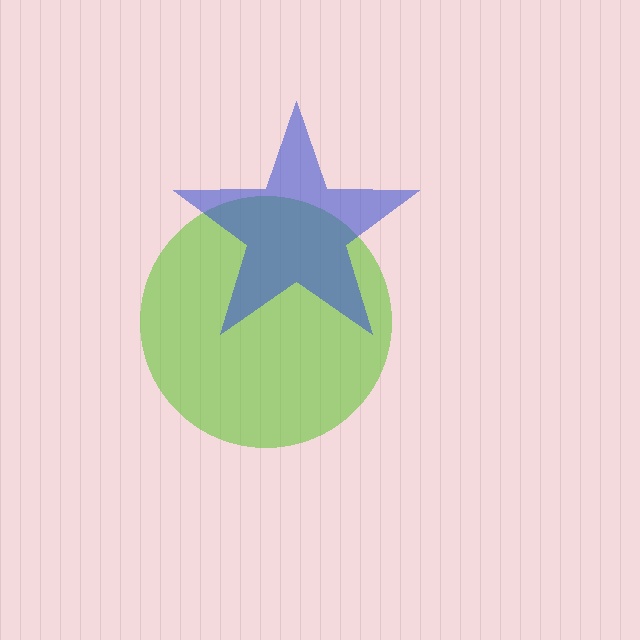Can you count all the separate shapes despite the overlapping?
Yes, there are 2 separate shapes.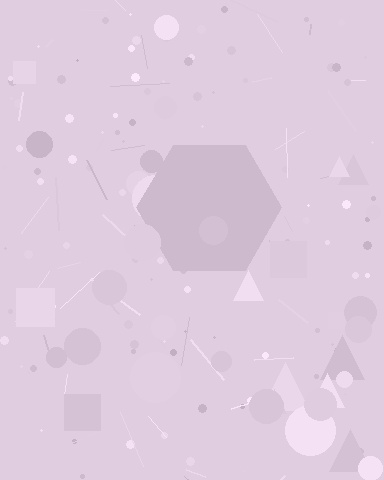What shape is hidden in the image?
A hexagon is hidden in the image.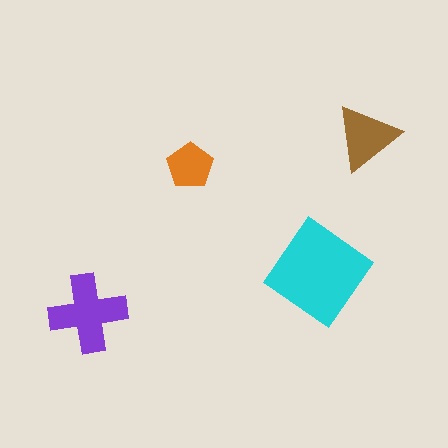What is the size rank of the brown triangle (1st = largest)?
3rd.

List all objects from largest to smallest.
The cyan diamond, the purple cross, the brown triangle, the orange pentagon.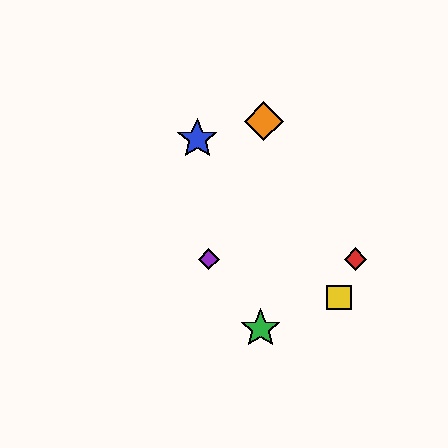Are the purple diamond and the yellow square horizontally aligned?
No, the purple diamond is at y≈259 and the yellow square is at y≈297.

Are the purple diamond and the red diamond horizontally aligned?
Yes, both are at y≈259.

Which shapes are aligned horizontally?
The red diamond, the purple diamond are aligned horizontally.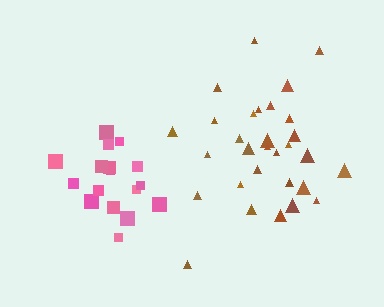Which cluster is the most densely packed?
Pink.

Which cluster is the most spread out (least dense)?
Brown.